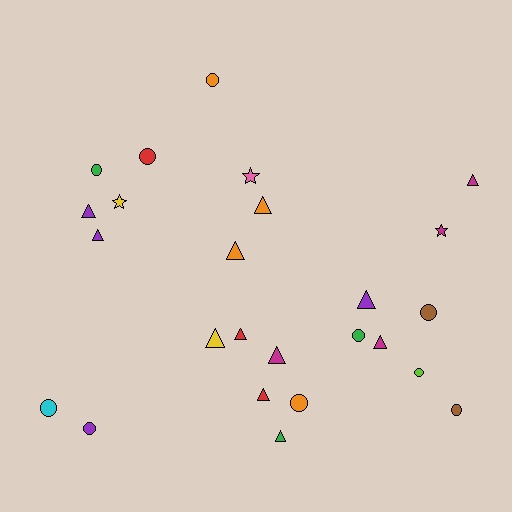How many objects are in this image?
There are 25 objects.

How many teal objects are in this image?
There are no teal objects.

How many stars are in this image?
There are 3 stars.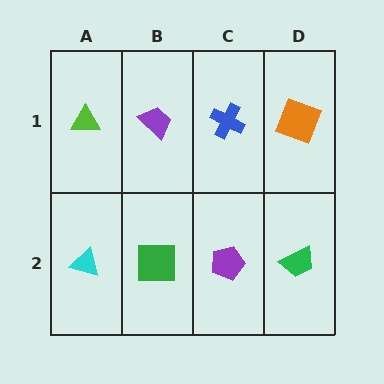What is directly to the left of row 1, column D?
A blue cross.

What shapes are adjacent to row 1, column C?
A purple pentagon (row 2, column C), a purple trapezoid (row 1, column B), an orange square (row 1, column D).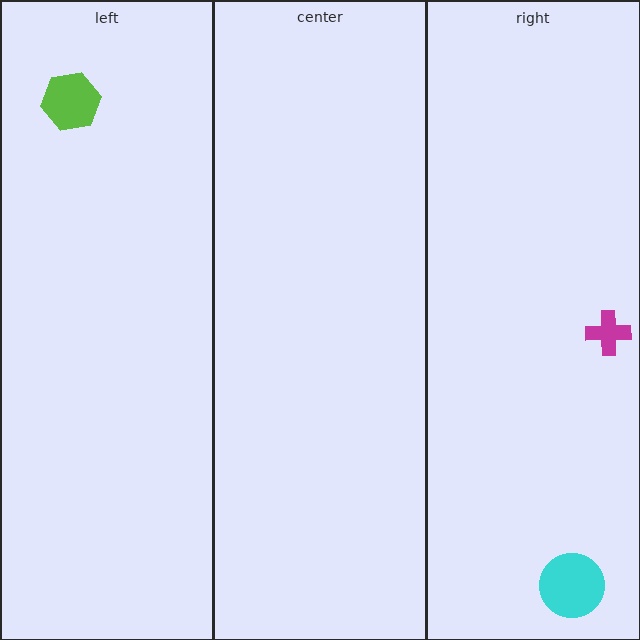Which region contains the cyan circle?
The right region.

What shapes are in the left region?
The lime hexagon.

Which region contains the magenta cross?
The right region.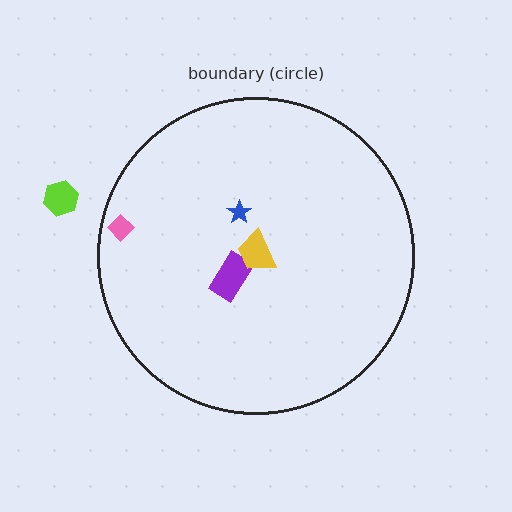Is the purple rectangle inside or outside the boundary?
Inside.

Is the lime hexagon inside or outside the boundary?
Outside.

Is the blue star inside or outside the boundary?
Inside.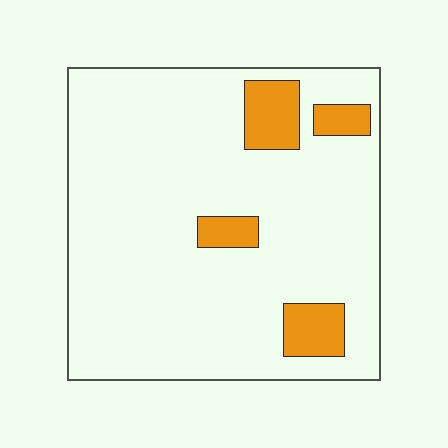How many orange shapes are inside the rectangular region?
4.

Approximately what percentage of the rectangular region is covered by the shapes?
Approximately 10%.